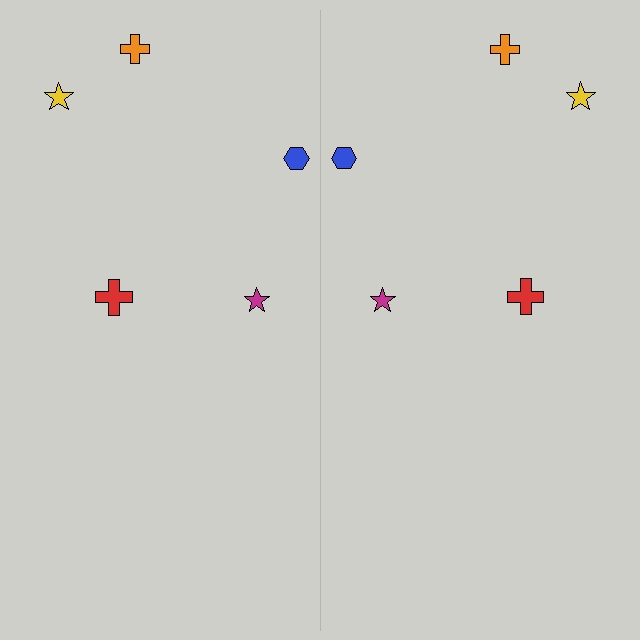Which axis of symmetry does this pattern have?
The pattern has a vertical axis of symmetry running through the center of the image.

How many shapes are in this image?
There are 10 shapes in this image.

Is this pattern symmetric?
Yes, this pattern has bilateral (reflection) symmetry.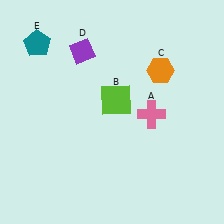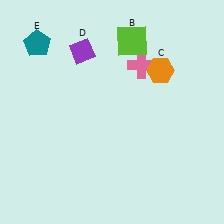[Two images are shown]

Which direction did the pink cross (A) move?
The pink cross (A) moved up.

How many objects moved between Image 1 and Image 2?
2 objects moved between the two images.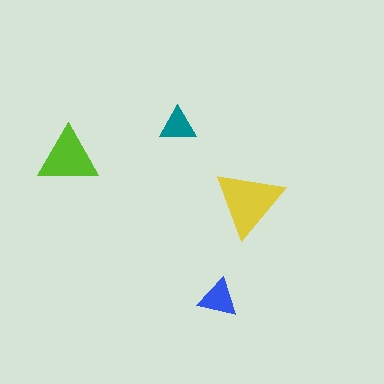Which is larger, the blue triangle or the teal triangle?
The blue one.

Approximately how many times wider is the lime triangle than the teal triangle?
About 1.5 times wider.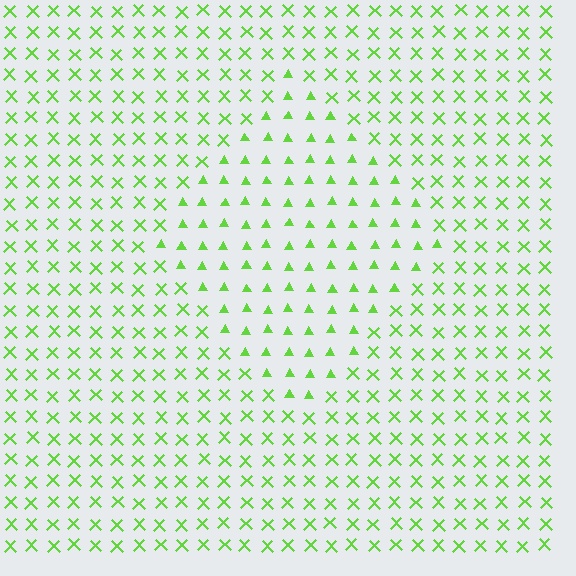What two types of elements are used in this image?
The image uses triangles inside the diamond region and X marks outside it.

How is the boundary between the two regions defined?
The boundary is defined by a change in element shape: triangles inside vs. X marks outside. All elements share the same color and spacing.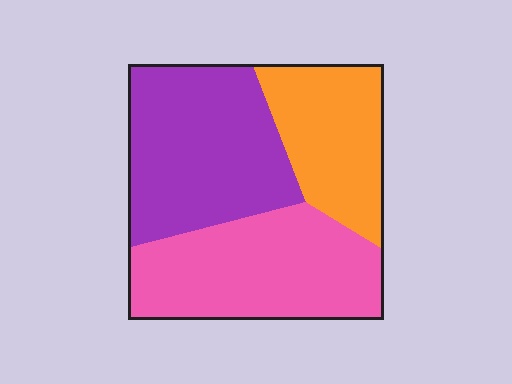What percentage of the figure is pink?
Pink covers roughly 35% of the figure.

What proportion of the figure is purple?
Purple covers 38% of the figure.